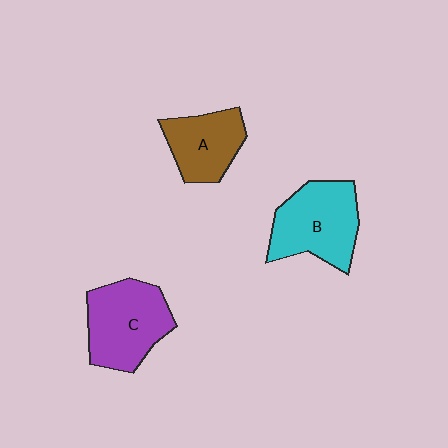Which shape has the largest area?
Shape C (purple).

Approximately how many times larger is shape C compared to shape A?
Approximately 1.4 times.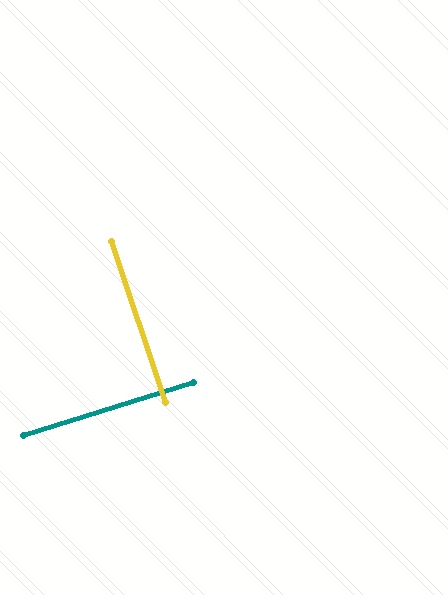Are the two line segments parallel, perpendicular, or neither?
Perpendicular — they meet at approximately 89°.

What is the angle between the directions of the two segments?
Approximately 89 degrees.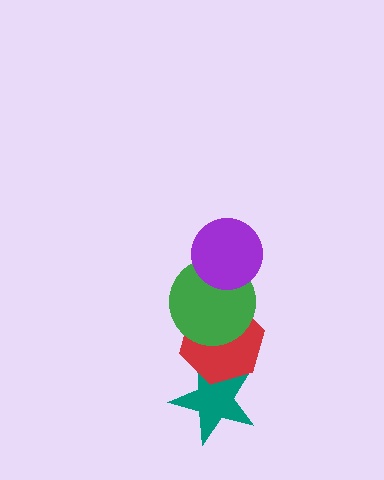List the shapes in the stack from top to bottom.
From top to bottom: the purple circle, the green circle, the red hexagon, the teal star.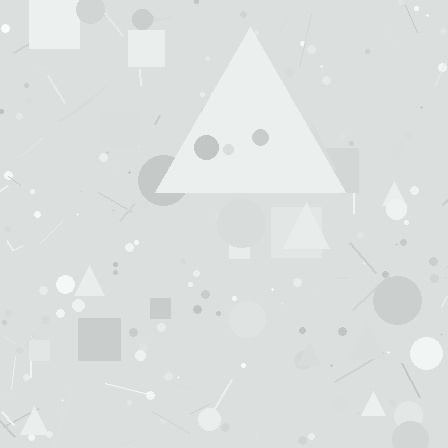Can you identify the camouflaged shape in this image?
The camouflaged shape is a triangle.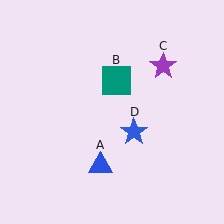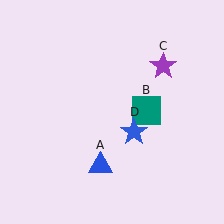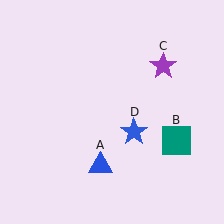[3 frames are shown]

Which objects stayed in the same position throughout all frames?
Blue triangle (object A) and purple star (object C) and blue star (object D) remained stationary.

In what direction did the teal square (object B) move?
The teal square (object B) moved down and to the right.